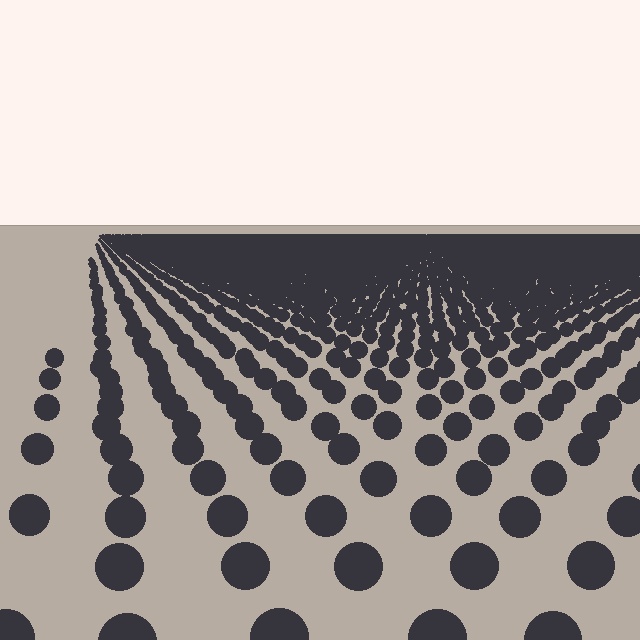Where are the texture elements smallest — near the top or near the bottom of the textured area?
Near the top.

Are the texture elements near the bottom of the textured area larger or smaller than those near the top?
Larger. Near the bottom, elements are closer to the viewer and appear at a bigger on-screen size.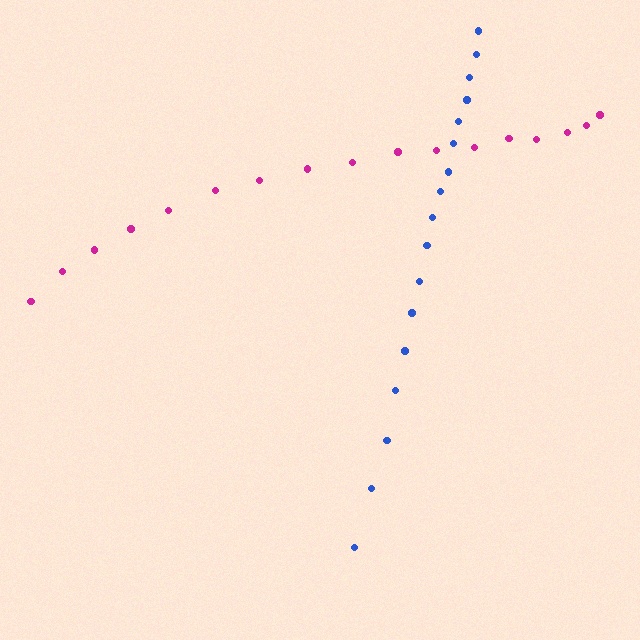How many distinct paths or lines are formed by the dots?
There are 2 distinct paths.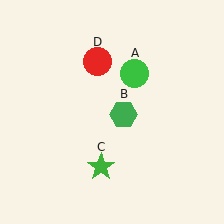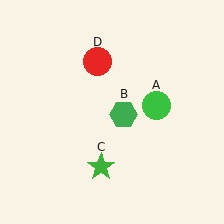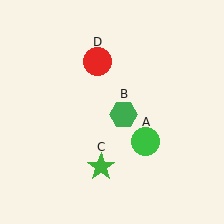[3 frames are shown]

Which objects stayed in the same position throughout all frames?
Green hexagon (object B) and green star (object C) and red circle (object D) remained stationary.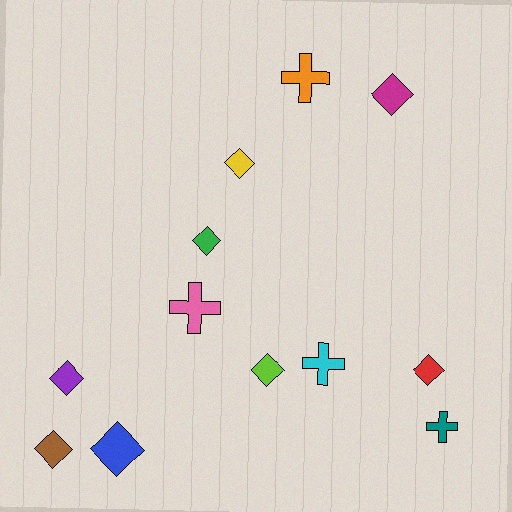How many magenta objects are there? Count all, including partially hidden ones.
There is 1 magenta object.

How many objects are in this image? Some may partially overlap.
There are 12 objects.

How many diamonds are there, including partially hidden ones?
There are 8 diamonds.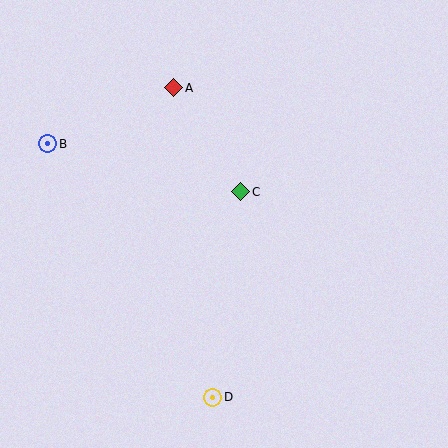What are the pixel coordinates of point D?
Point D is at (213, 397).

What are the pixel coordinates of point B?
Point B is at (48, 144).